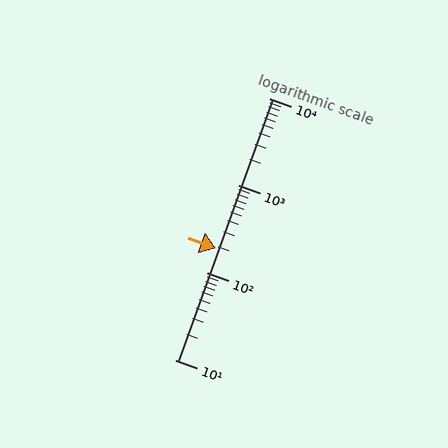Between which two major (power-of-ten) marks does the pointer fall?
The pointer is between 100 and 1000.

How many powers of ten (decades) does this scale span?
The scale spans 3 decades, from 10 to 10000.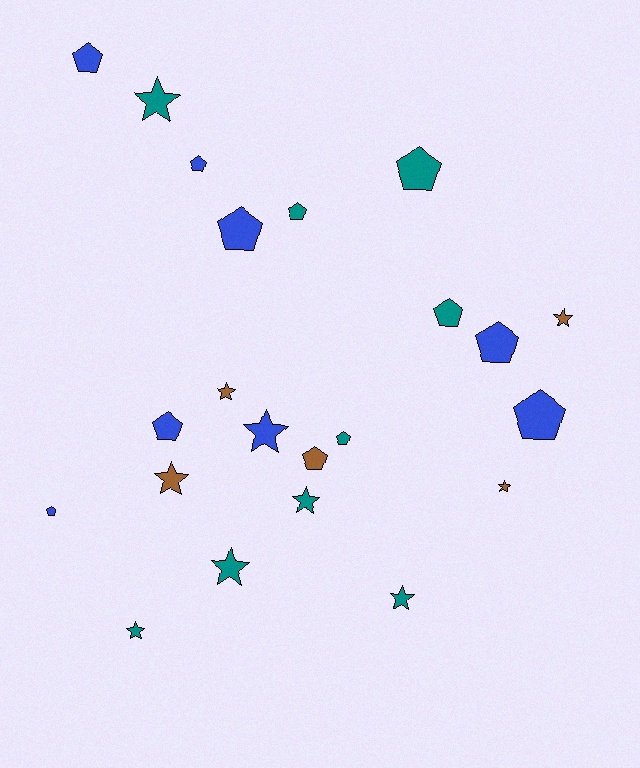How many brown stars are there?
There are 4 brown stars.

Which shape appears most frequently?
Pentagon, with 12 objects.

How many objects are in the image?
There are 22 objects.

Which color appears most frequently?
Teal, with 9 objects.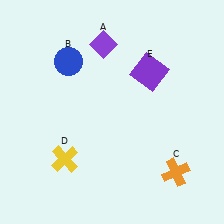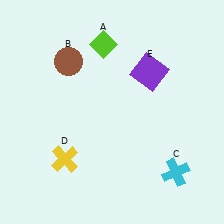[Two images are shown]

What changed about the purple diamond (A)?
In Image 1, A is purple. In Image 2, it changed to lime.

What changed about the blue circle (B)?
In Image 1, B is blue. In Image 2, it changed to brown.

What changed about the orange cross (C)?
In Image 1, C is orange. In Image 2, it changed to cyan.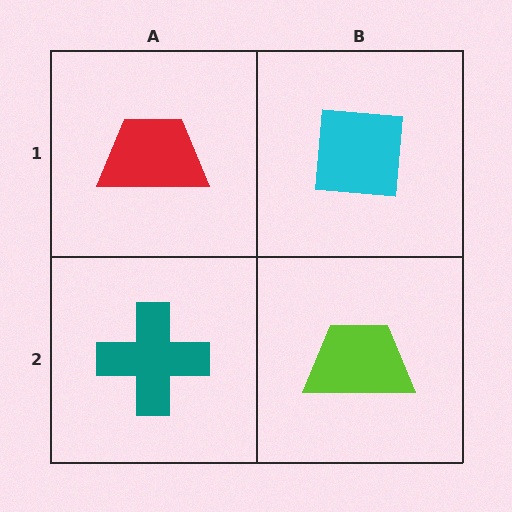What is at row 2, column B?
A lime trapezoid.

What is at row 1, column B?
A cyan square.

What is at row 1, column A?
A red trapezoid.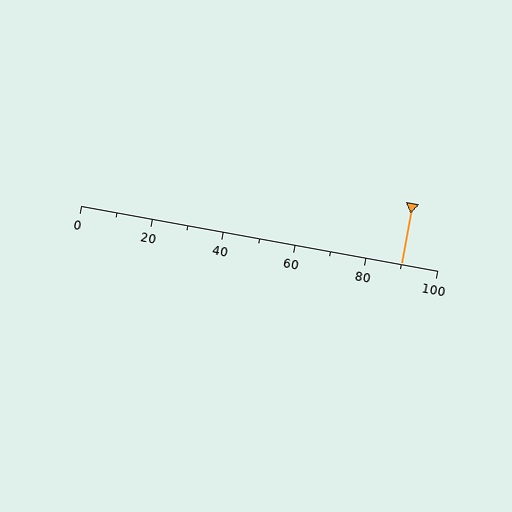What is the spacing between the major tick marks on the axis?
The major ticks are spaced 20 apart.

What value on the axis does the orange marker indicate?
The marker indicates approximately 90.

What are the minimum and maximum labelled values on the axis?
The axis runs from 0 to 100.